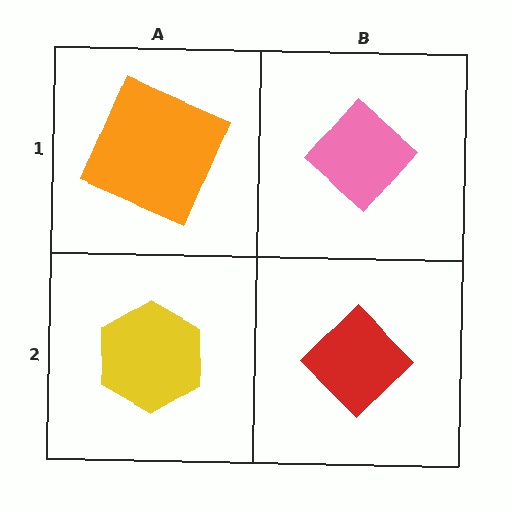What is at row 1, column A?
An orange square.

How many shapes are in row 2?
2 shapes.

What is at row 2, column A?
A yellow hexagon.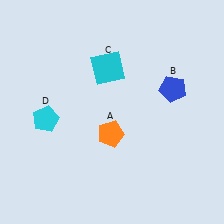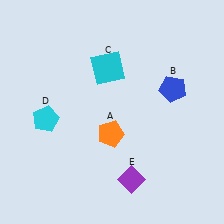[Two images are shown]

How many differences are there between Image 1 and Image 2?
There is 1 difference between the two images.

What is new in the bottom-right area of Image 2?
A purple diamond (E) was added in the bottom-right area of Image 2.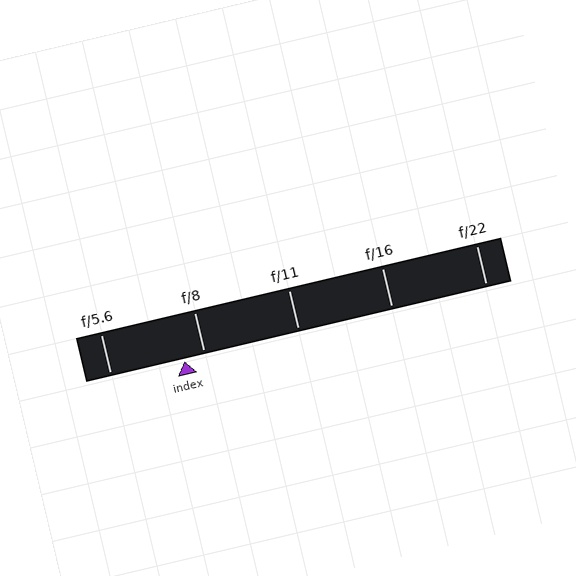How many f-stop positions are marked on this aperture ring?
There are 5 f-stop positions marked.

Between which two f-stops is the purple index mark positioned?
The index mark is between f/5.6 and f/8.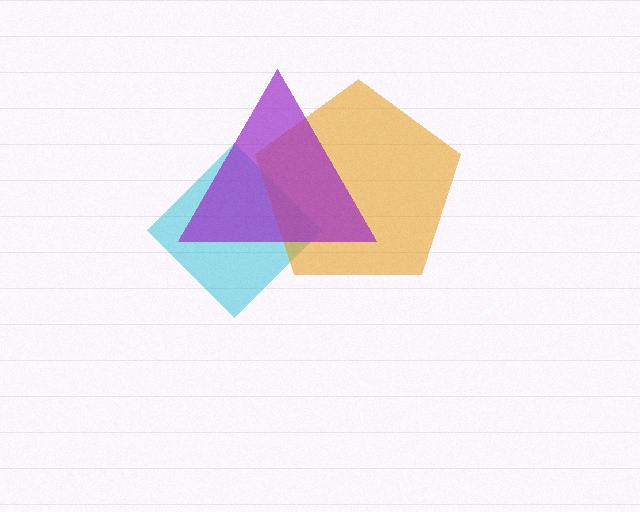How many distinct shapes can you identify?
There are 3 distinct shapes: a cyan diamond, an orange pentagon, a purple triangle.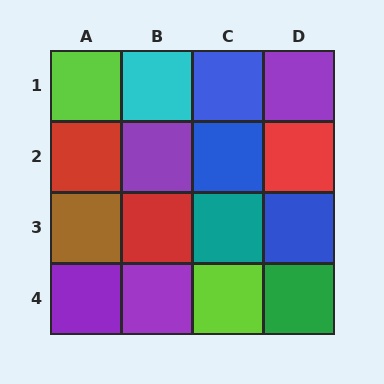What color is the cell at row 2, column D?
Red.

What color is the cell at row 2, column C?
Blue.